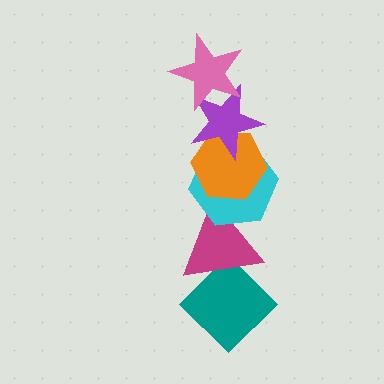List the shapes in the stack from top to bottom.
From top to bottom: the pink star, the purple star, the orange hexagon, the cyan hexagon, the magenta triangle, the teal diamond.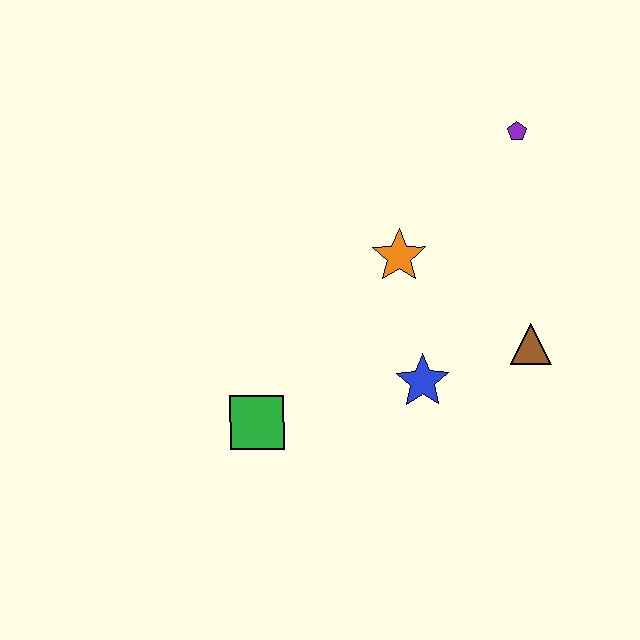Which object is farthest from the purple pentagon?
The green square is farthest from the purple pentagon.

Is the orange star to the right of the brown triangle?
No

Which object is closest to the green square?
The blue star is closest to the green square.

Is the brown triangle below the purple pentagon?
Yes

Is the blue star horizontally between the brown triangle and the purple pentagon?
No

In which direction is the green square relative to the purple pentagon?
The green square is below the purple pentagon.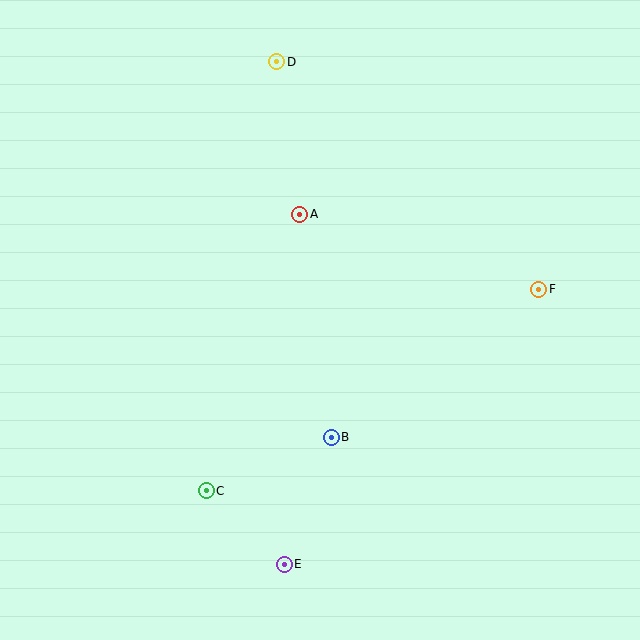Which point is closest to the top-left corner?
Point D is closest to the top-left corner.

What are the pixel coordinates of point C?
Point C is at (206, 491).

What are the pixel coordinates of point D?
Point D is at (277, 62).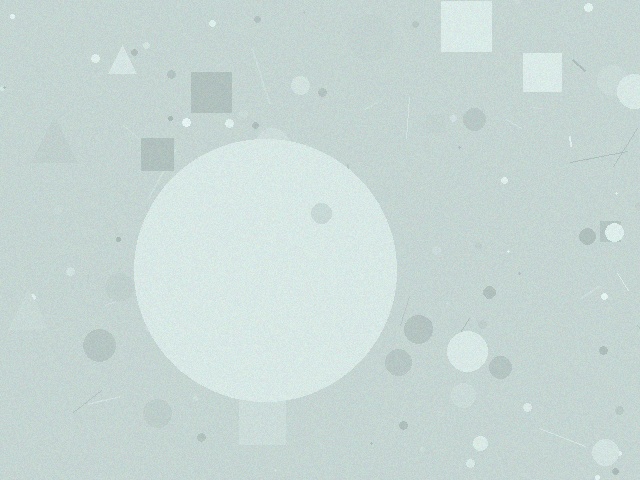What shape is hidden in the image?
A circle is hidden in the image.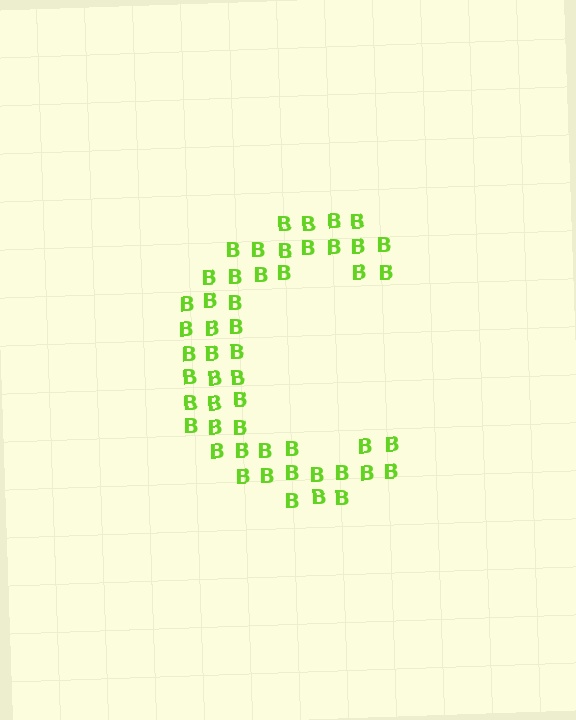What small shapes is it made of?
It is made of small letter B's.